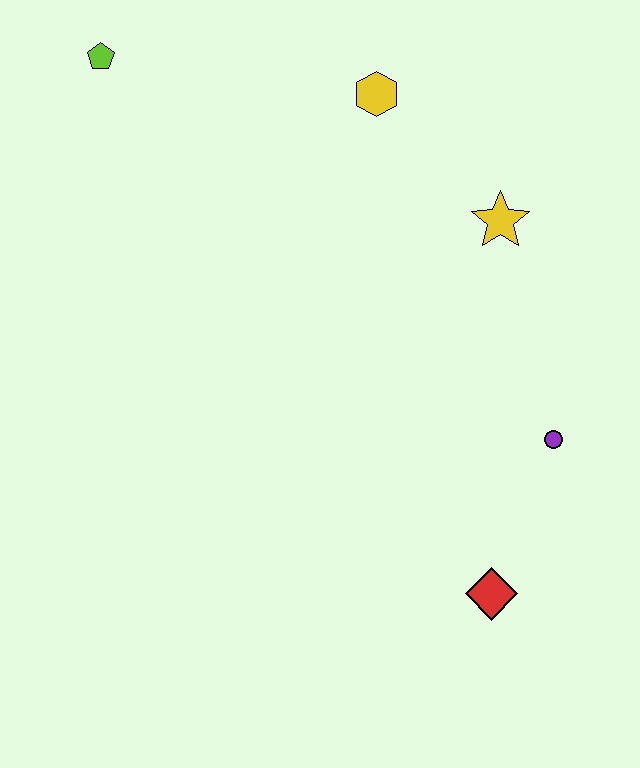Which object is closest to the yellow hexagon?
The yellow star is closest to the yellow hexagon.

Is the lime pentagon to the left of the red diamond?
Yes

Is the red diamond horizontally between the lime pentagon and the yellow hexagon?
No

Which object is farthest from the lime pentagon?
The red diamond is farthest from the lime pentagon.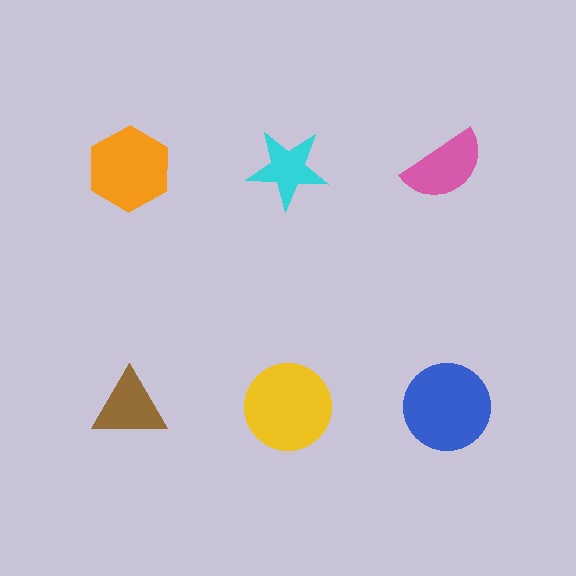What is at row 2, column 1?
A brown triangle.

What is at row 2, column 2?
A yellow circle.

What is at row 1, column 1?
An orange hexagon.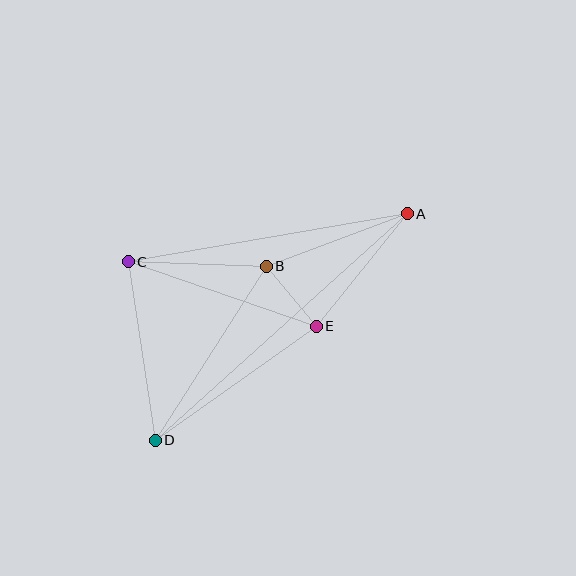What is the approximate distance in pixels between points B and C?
The distance between B and C is approximately 138 pixels.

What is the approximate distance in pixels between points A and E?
The distance between A and E is approximately 145 pixels.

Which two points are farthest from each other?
Points A and D are farthest from each other.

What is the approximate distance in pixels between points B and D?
The distance between B and D is approximately 207 pixels.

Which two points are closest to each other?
Points B and E are closest to each other.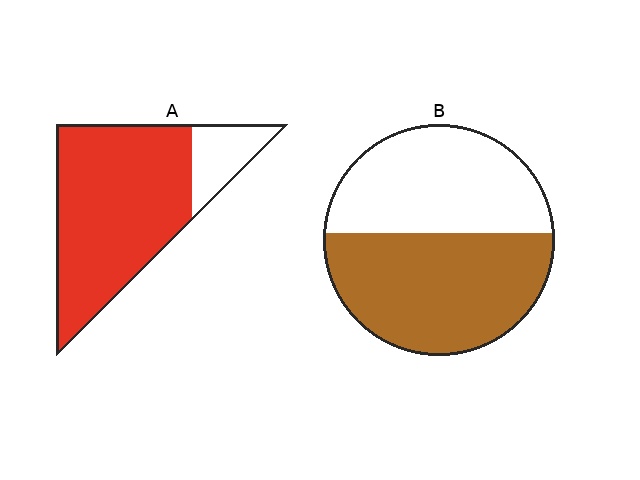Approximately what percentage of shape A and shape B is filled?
A is approximately 85% and B is approximately 55%.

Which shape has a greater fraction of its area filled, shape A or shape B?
Shape A.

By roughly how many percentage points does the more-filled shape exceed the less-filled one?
By roughly 30 percentage points (A over B).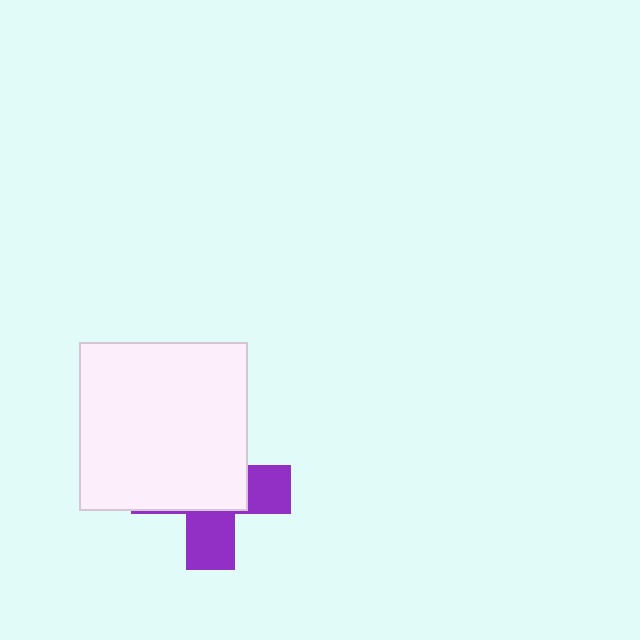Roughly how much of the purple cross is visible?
A small part of it is visible (roughly 39%).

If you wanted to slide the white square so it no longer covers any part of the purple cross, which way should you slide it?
Slide it toward the upper-left — that is the most direct way to separate the two shapes.